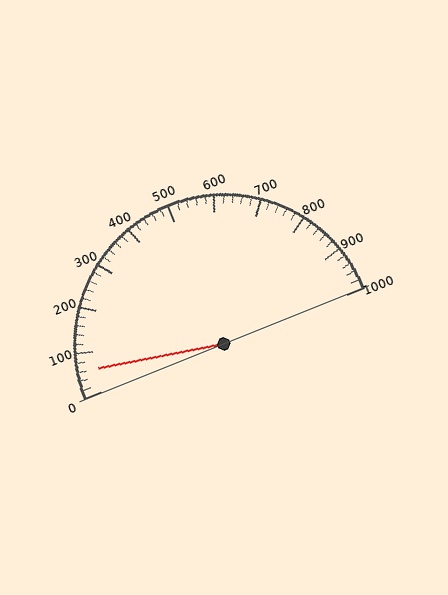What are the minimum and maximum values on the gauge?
The gauge ranges from 0 to 1000.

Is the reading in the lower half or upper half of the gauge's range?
The reading is in the lower half of the range (0 to 1000).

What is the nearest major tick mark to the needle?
The nearest major tick mark is 100.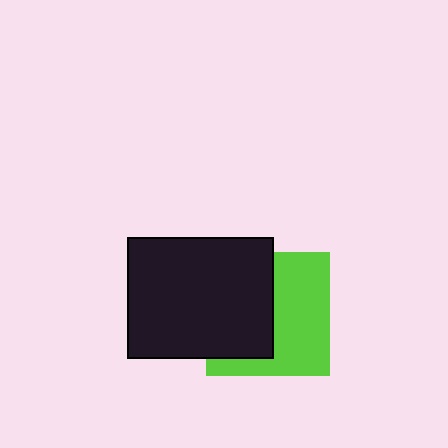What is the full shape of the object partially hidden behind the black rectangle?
The partially hidden object is a lime square.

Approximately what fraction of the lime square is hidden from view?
Roughly 48% of the lime square is hidden behind the black rectangle.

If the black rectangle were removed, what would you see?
You would see the complete lime square.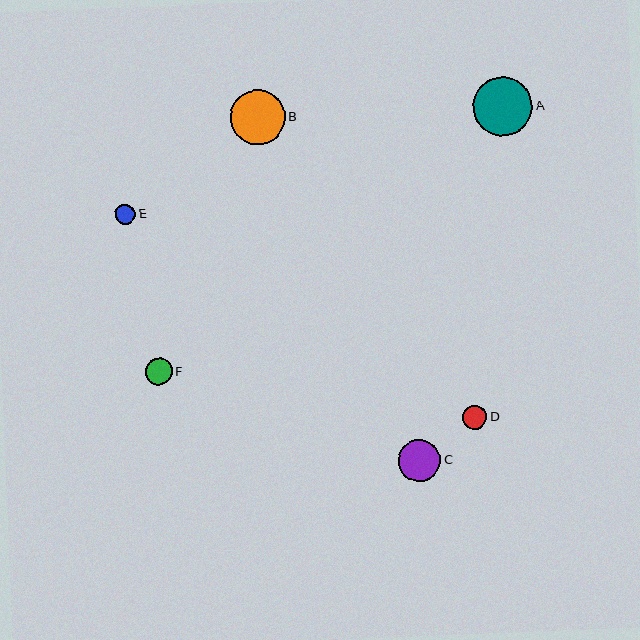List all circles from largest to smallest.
From largest to smallest: A, B, C, F, D, E.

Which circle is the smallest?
Circle E is the smallest with a size of approximately 20 pixels.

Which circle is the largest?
Circle A is the largest with a size of approximately 59 pixels.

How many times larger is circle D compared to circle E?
Circle D is approximately 1.2 times the size of circle E.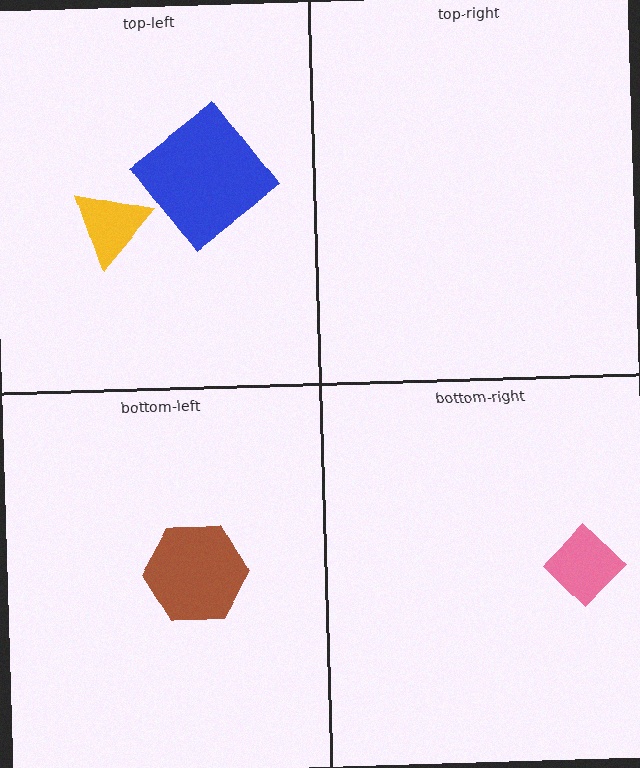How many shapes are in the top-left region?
2.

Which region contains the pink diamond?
The bottom-right region.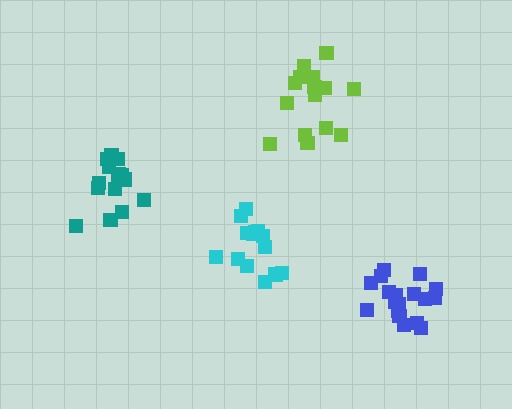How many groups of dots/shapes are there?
There are 4 groups.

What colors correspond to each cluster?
The clusters are colored: teal, lime, blue, cyan.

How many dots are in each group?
Group 1: 14 dots, Group 2: 15 dots, Group 3: 19 dots, Group 4: 16 dots (64 total).